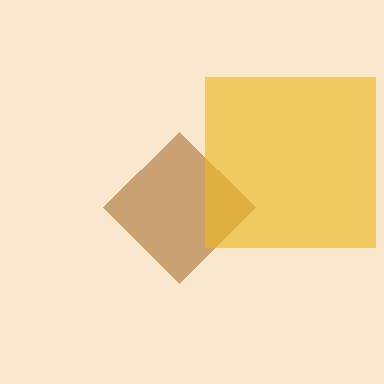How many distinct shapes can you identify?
There are 2 distinct shapes: a brown diamond, a yellow square.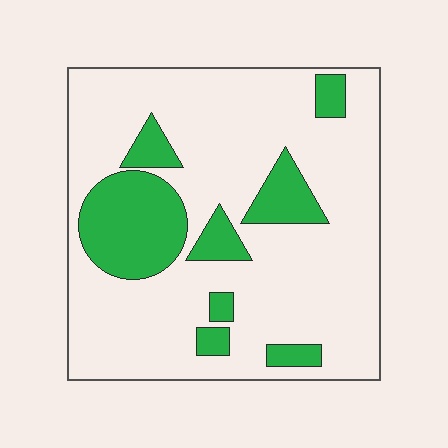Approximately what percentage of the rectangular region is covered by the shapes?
Approximately 20%.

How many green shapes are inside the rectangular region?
8.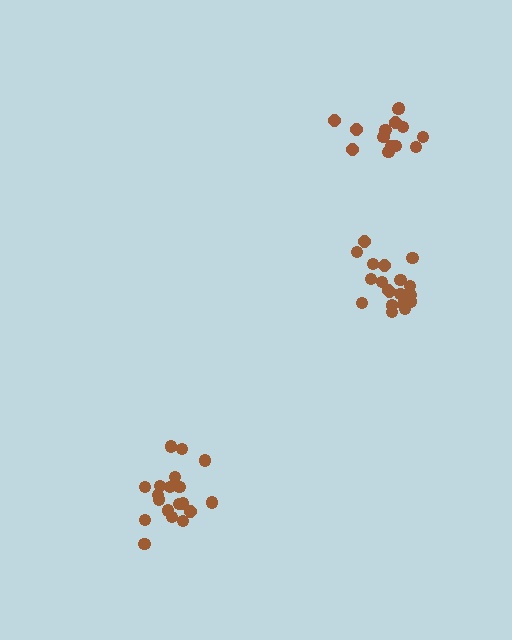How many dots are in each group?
Group 1: 19 dots, Group 2: 19 dots, Group 3: 14 dots (52 total).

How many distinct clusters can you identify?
There are 3 distinct clusters.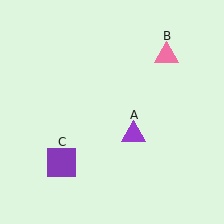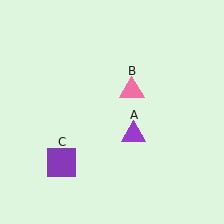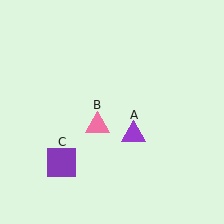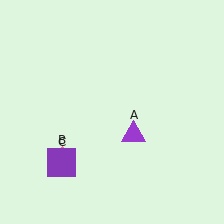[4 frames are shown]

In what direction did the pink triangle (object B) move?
The pink triangle (object B) moved down and to the left.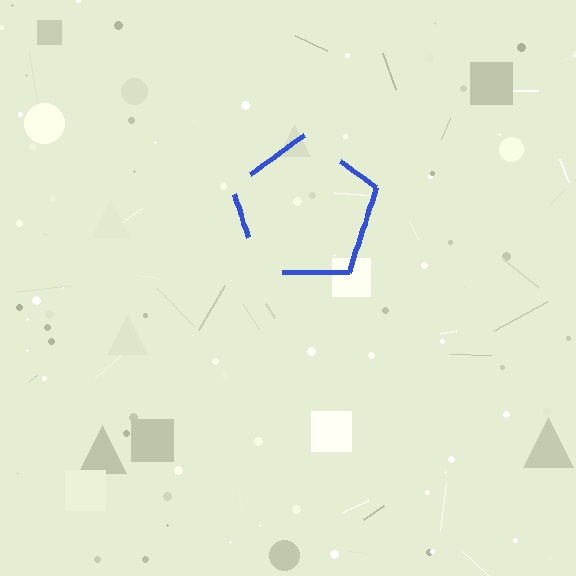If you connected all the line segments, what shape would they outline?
They would outline a pentagon.